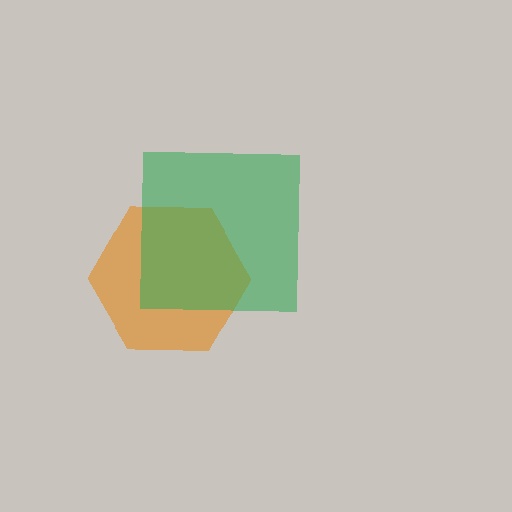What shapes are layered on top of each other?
The layered shapes are: an orange hexagon, a green square.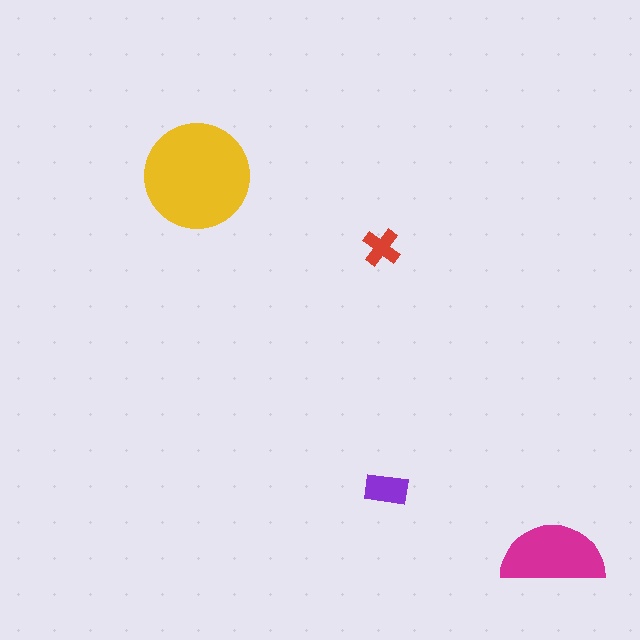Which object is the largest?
The yellow circle.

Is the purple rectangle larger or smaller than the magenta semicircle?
Smaller.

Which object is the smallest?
The red cross.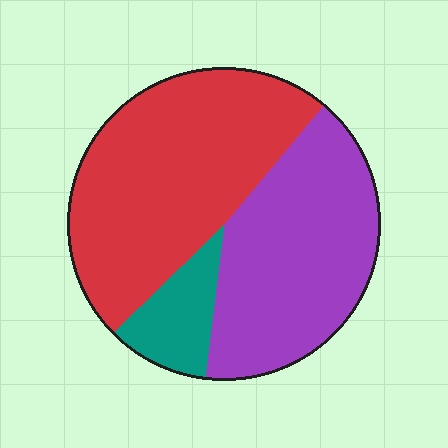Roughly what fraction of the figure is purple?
Purple covers 41% of the figure.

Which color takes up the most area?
Red, at roughly 50%.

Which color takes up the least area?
Teal, at roughly 10%.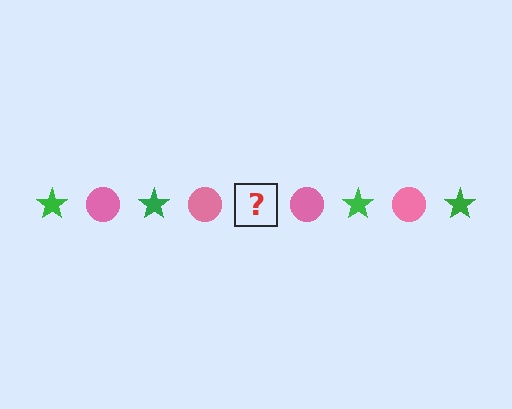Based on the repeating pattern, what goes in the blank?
The blank should be a green star.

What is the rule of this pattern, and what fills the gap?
The rule is that the pattern alternates between green star and pink circle. The gap should be filled with a green star.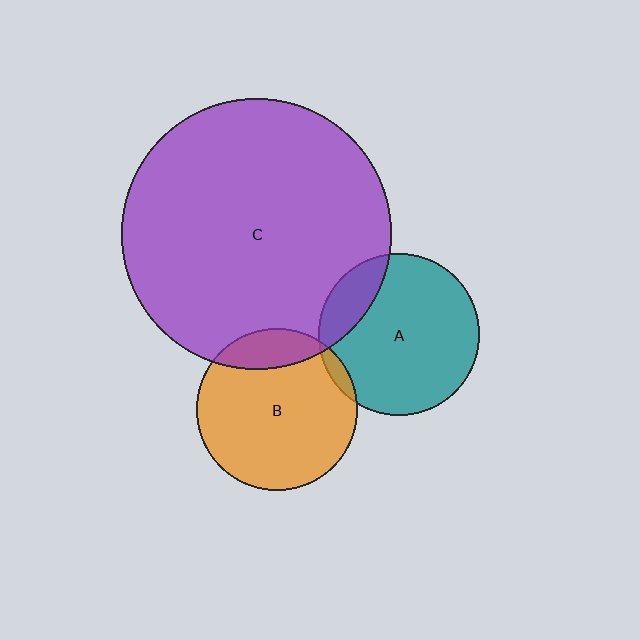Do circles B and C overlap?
Yes.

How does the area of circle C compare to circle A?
Approximately 2.8 times.